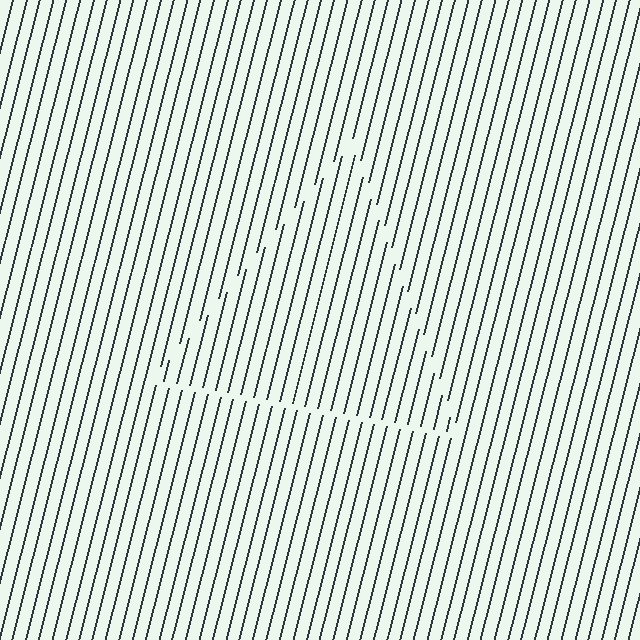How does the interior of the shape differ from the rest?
The interior of the shape contains the same grating, shifted by half a period — the contour is defined by the phase discontinuity where line-ends from the inner and outer gratings abut.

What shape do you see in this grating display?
An illusory triangle. The interior of the shape contains the same grating, shifted by half a period — the contour is defined by the phase discontinuity where line-ends from the inner and outer gratings abut.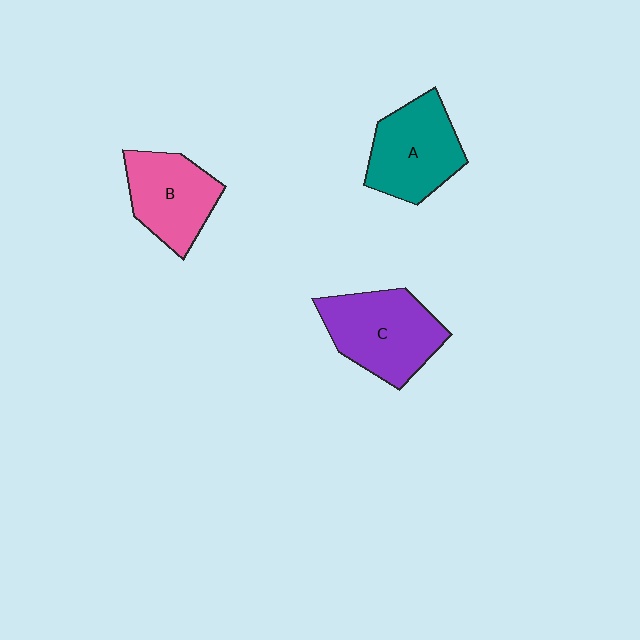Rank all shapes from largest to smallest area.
From largest to smallest: C (purple), A (teal), B (pink).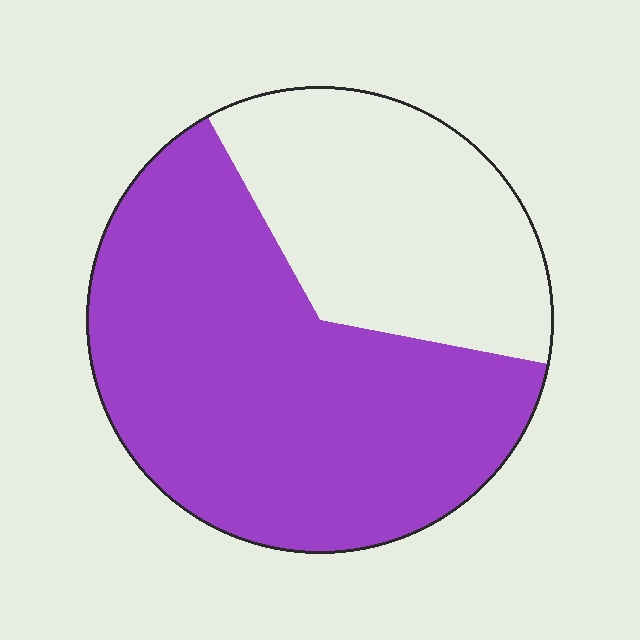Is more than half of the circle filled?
Yes.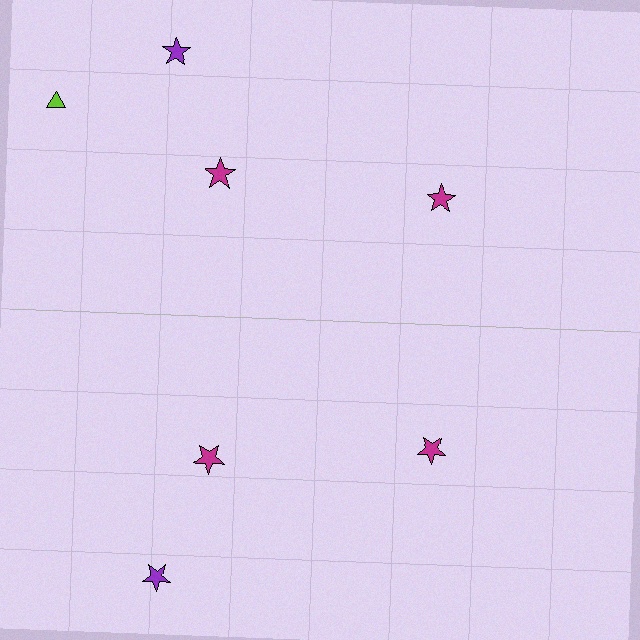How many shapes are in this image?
There are 7 shapes in this image.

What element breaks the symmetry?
A lime triangle is missing from the bottom side.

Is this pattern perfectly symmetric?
No, the pattern is not perfectly symmetric. A lime triangle is missing from the bottom side.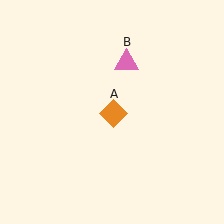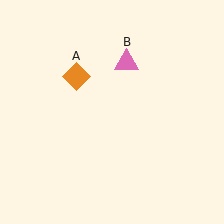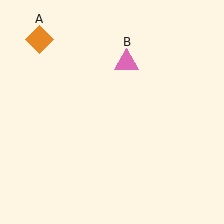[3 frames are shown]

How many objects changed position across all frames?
1 object changed position: orange diamond (object A).